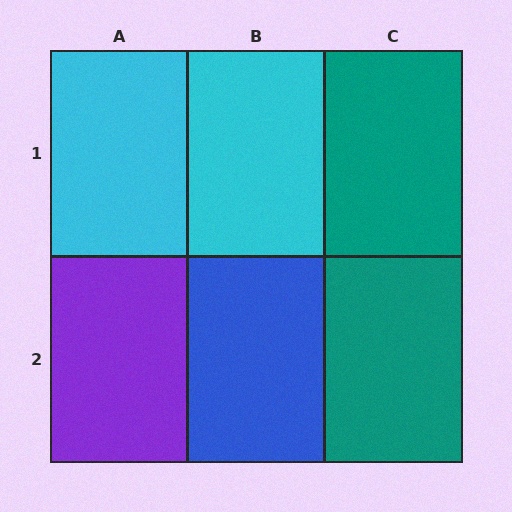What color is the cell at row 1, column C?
Teal.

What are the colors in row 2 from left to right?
Purple, blue, teal.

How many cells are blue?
1 cell is blue.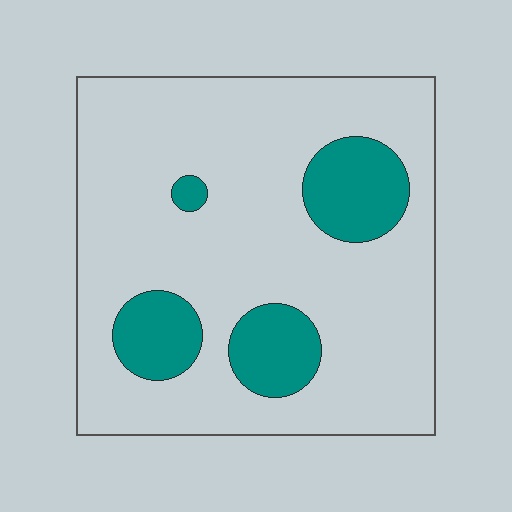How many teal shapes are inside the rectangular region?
4.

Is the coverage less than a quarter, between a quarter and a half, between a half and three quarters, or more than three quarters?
Less than a quarter.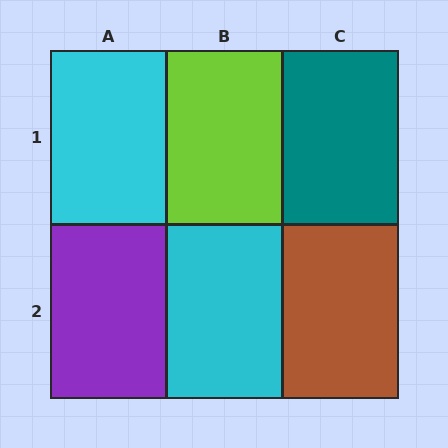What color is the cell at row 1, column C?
Teal.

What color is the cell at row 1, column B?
Lime.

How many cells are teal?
1 cell is teal.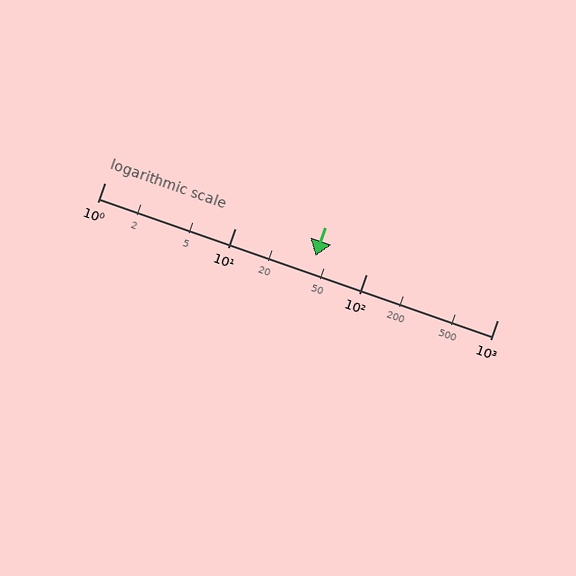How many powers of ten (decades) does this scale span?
The scale spans 3 decades, from 1 to 1000.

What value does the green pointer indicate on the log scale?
The pointer indicates approximately 41.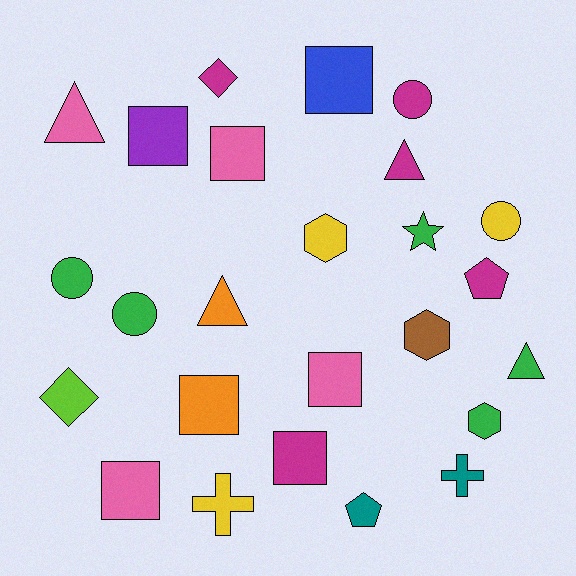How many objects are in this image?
There are 25 objects.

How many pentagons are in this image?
There are 2 pentagons.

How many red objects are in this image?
There are no red objects.